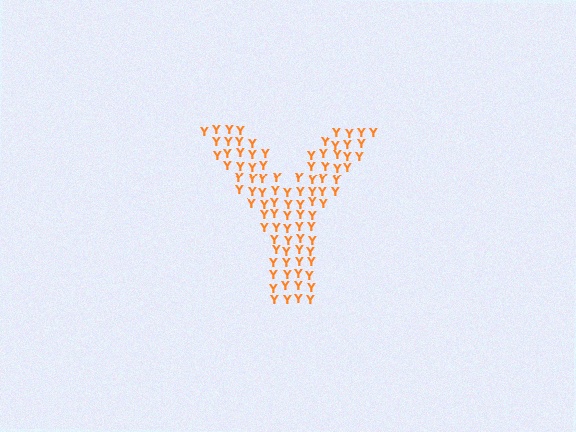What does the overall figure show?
The overall figure shows the letter Y.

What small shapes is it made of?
It is made of small letter Y's.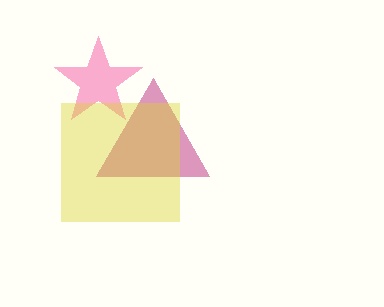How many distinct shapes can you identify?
There are 3 distinct shapes: a magenta triangle, a pink star, a yellow square.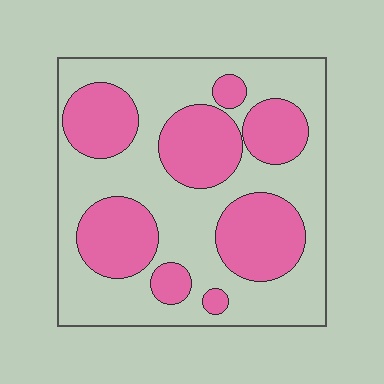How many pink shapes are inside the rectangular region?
8.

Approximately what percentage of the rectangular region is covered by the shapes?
Approximately 40%.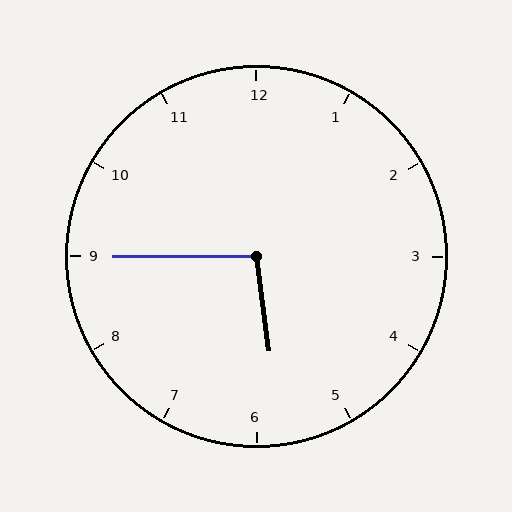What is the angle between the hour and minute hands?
Approximately 98 degrees.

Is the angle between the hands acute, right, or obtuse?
It is obtuse.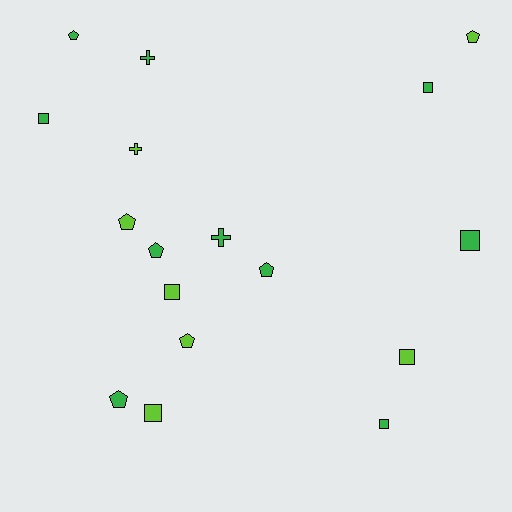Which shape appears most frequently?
Pentagon, with 7 objects.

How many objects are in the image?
There are 17 objects.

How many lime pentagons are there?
There are 3 lime pentagons.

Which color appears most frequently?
Green, with 10 objects.